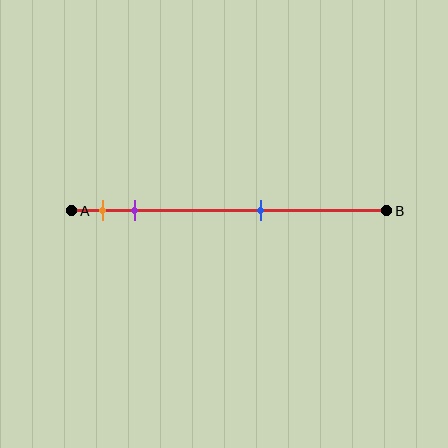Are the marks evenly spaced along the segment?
No, the marks are not evenly spaced.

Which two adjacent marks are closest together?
The orange and purple marks are the closest adjacent pair.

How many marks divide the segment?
There are 3 marks dividing the segment.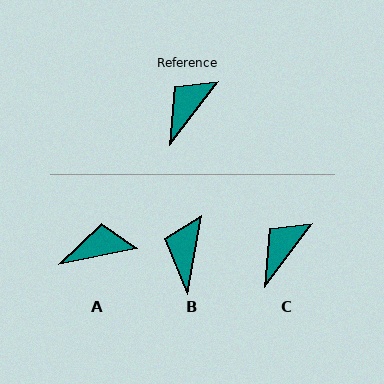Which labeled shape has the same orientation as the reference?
C.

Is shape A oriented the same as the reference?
No, it is off by about 41 degrees.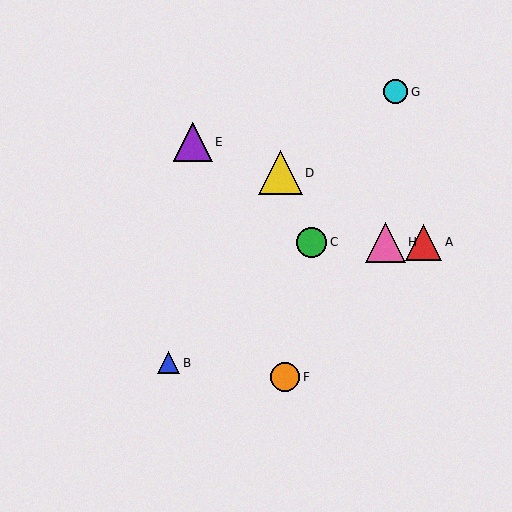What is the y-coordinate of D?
Object D is at y≈173.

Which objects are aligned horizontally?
Objects A, C, H are aligned horizontally.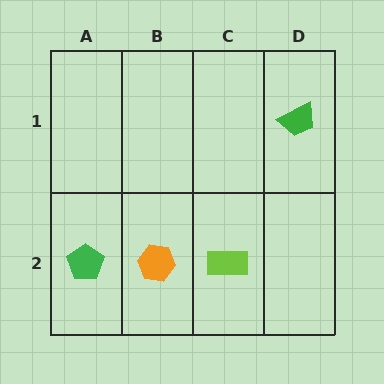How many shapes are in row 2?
3 shapes.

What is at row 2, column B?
An orange hexagon.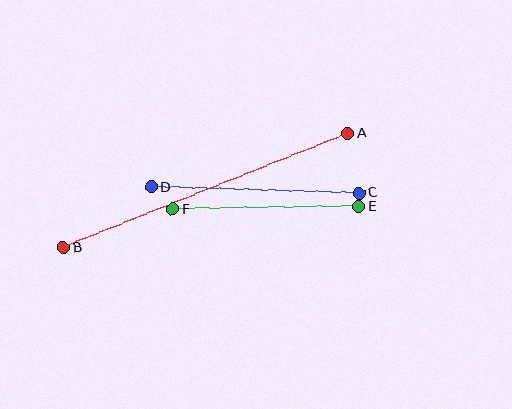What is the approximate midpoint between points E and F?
The midpoint is at approximately (266, 208) pixels.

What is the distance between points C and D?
The distance is approximately 208 pixels.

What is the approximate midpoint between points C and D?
The midpoint is at approximately (255, 190) pixels.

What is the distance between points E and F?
The distance is approximately 186 pixels.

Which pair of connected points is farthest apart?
Points A and B are farthest apart.